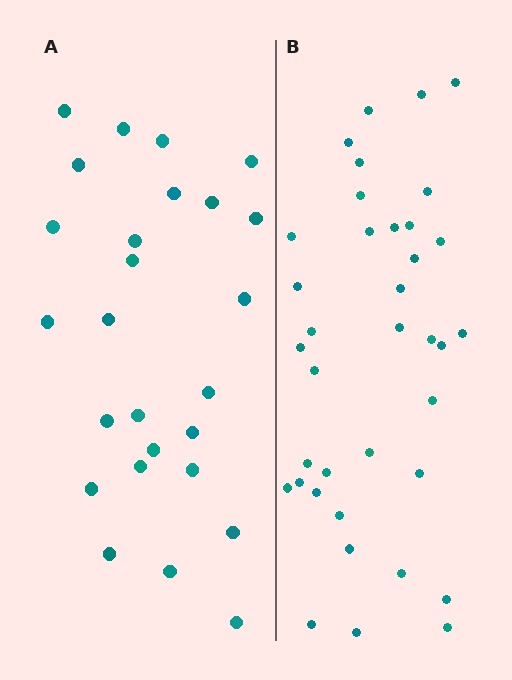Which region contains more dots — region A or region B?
Region B (the right region) has more dots.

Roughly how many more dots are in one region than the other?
Region B has roughly 12 or so more dots than region A.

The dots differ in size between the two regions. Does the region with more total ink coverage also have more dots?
No. Region A has more total ink coverage because its dots are larger, but region B actually contains more individual dots. Total area can be misleading — the number of items is what matters here.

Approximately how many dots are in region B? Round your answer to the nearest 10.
About 40 dots. (The exact count is 37, which rounds to 40.)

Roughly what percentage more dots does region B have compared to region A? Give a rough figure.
About 40% more.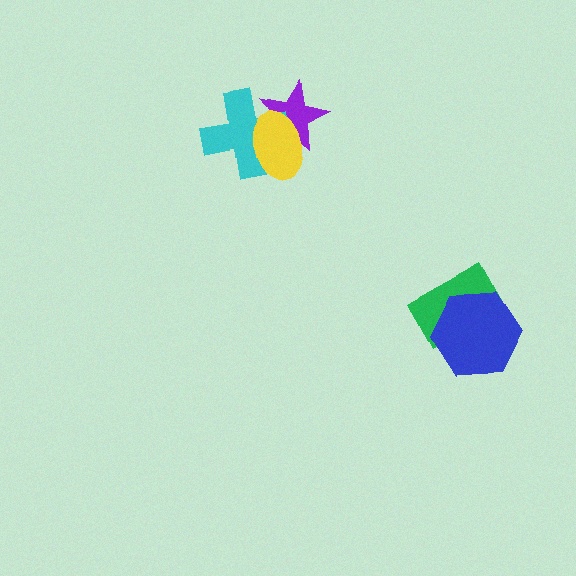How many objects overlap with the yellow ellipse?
2 objects overlap with the yellow ellipse.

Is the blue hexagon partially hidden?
No, no other shape covers it.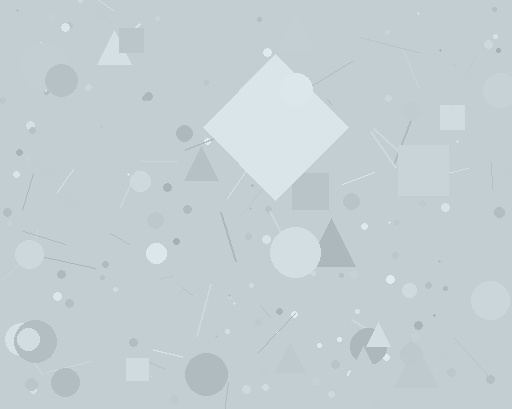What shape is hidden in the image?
A diamond is hidden in the image.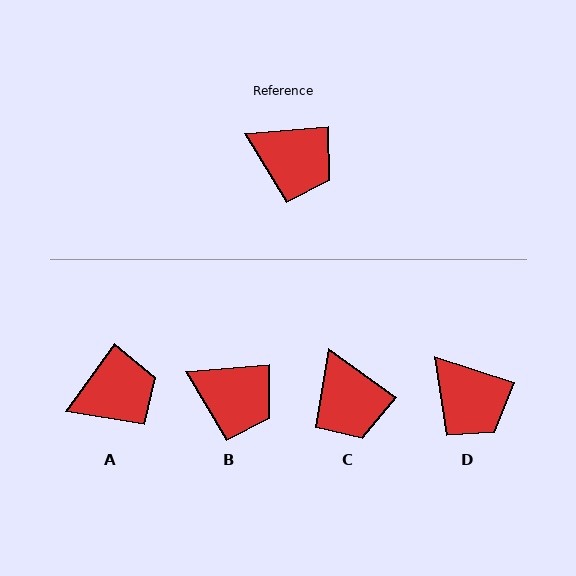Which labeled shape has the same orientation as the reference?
B.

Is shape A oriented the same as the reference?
No, it is off by about 49 degrees.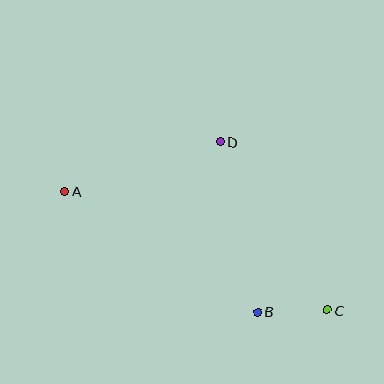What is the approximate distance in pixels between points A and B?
The distance between A and B is approximately 228 pixels.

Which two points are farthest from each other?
Points A and C are farthest from each other.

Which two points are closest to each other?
Points B and C are closest to each other.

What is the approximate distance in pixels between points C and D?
The distance between C and D is approximately 199 pixels.